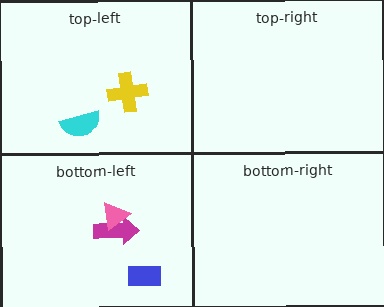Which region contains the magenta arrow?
The bottom-left region.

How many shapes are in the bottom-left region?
3.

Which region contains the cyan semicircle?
The top-left region.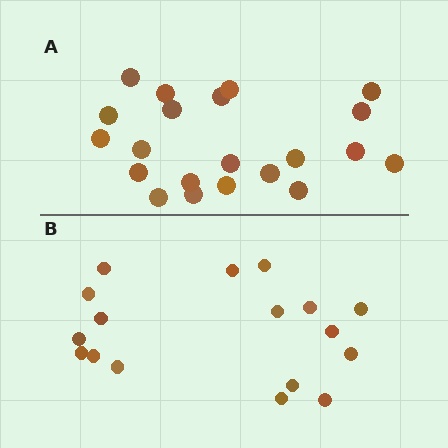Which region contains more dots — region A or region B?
Region A (the top region) has more dots.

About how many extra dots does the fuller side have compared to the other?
Region A has about 4 more dots than region B.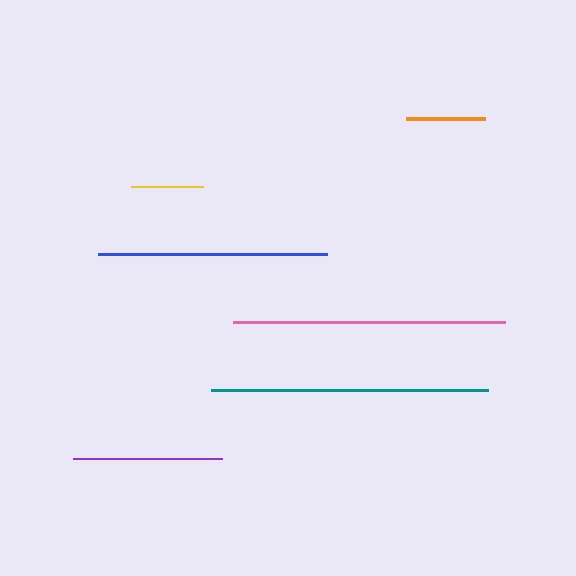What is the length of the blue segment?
The blue segment is approximately 229 pixels long.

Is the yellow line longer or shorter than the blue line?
The blue line is longer than the yellow line.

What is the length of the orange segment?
The orange segment is approximately 79 pixels long.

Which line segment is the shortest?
The yellow line is the shortest at approximately 73 pixels.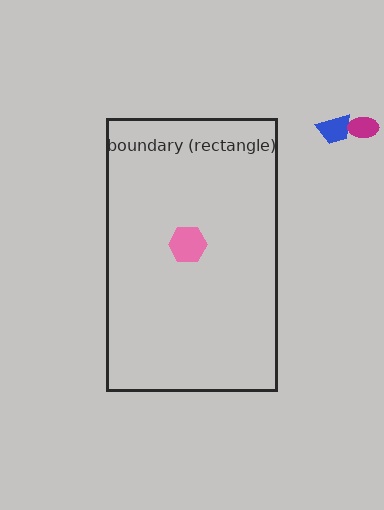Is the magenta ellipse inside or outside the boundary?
Outside.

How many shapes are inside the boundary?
1 inside, 2 outside.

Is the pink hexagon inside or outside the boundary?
Inside.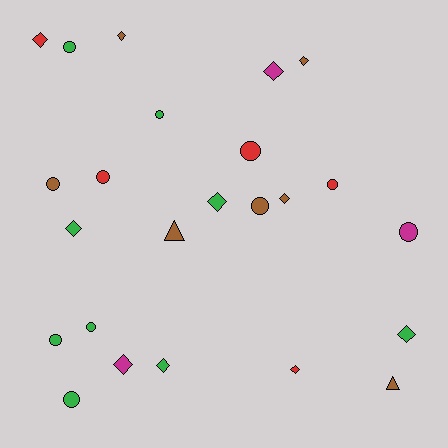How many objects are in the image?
There are 24 objects.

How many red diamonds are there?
There are 2 red diamonds.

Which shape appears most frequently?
Circle, with 11 objects.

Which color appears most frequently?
Green, with 9 objects.